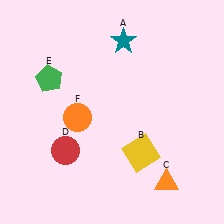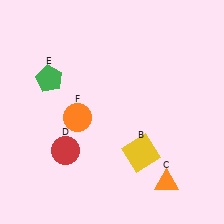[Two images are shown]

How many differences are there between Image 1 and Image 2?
There is 1 difference between the two images.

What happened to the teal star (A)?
The teal star (A) was removed in Image 2. It was in the top-right area of Image 1.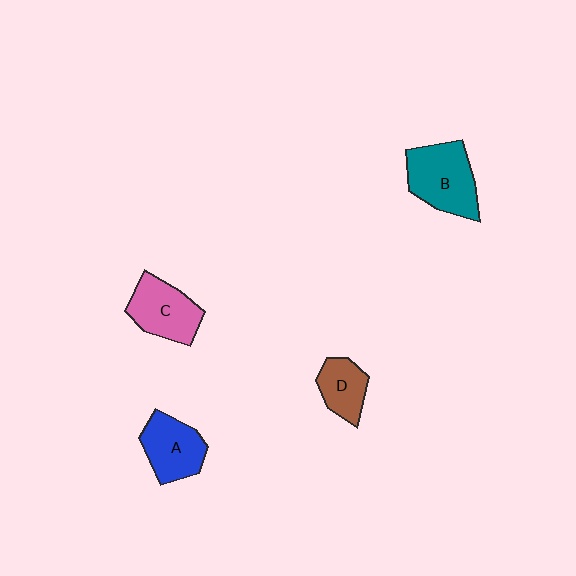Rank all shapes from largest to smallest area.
From largest to smallest: B (teal), C (pink), A (blue), D (brown).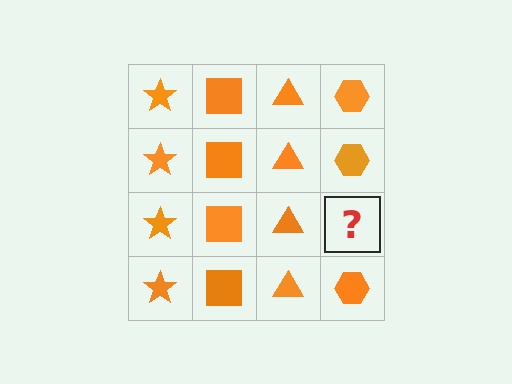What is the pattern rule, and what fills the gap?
The rule is that each column has a consistent shape. The gap should be filled with an orange hexagon.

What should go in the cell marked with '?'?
The missing cell should contain an orange hexagon.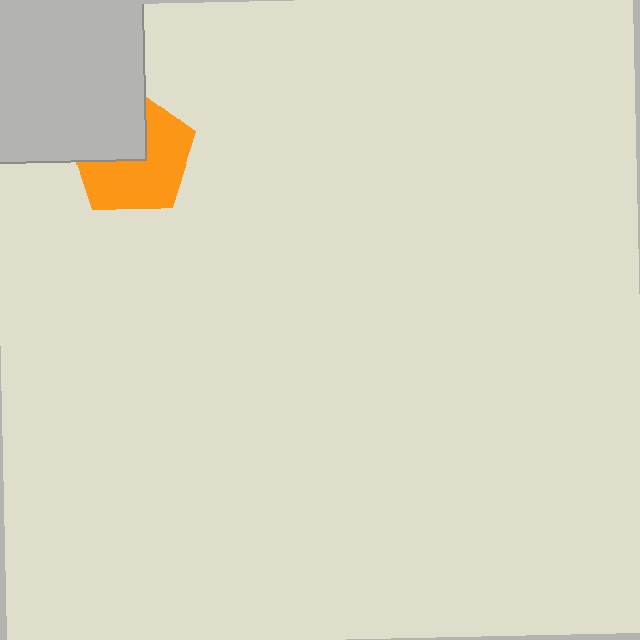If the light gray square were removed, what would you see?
You would see the complete orange pentagon.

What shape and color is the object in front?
The object in front is a light gray square.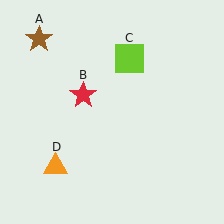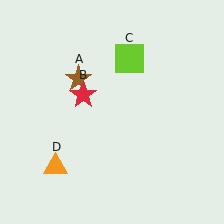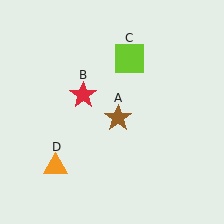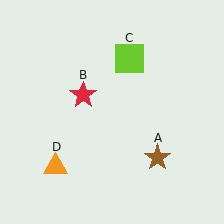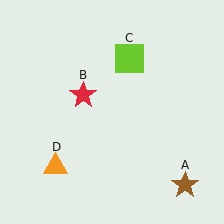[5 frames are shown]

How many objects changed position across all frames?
1 object changed position: brown star (object A).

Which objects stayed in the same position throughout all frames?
Red star (object B) and lime square (object C) and orange triangle (object D) remained stationary.